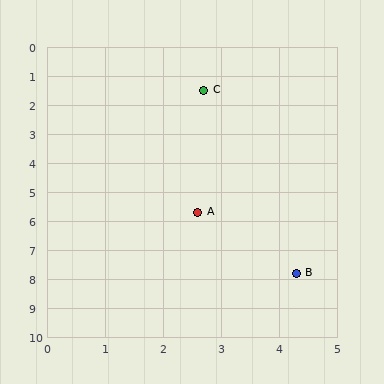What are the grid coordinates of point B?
Point B is at approximately (4.3, 7.8).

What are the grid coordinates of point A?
Point A is at approximately (2.6, 5.7).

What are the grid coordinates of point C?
Point C is at approximately (2.7, 1.5).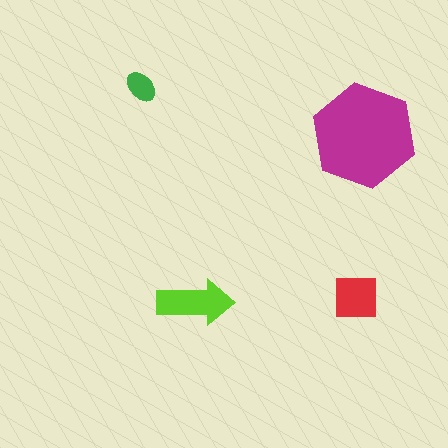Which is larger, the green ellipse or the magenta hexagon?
The magenta hexagon.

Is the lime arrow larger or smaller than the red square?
Larger.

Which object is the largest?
The magenta hexagon.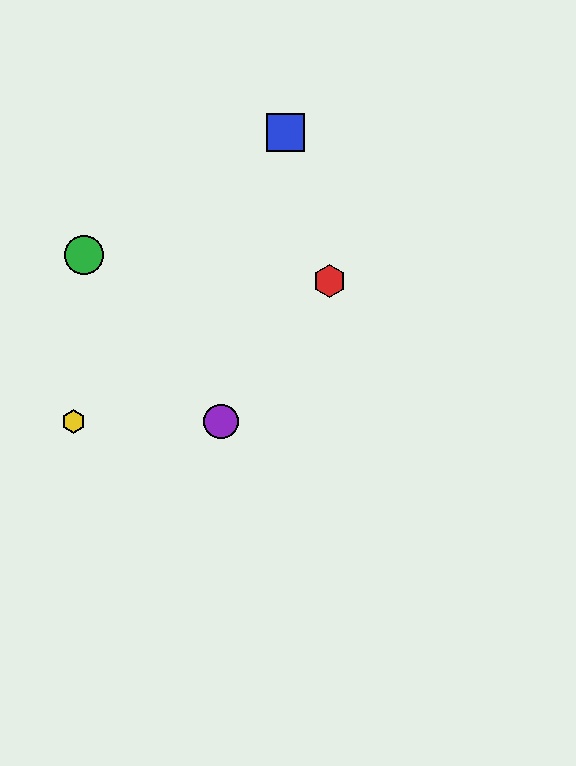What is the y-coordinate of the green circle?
The green circle is at y≈255.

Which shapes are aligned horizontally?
The yellow hexagon, the purple circle are aligned horizontally.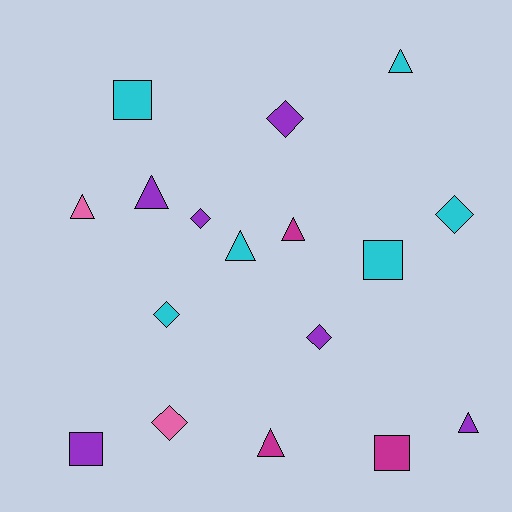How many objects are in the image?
There are 17 objects.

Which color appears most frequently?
Cyan, with 6 objects.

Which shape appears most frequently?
Triangle, with 7 objects.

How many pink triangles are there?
There is 1 pink triangle.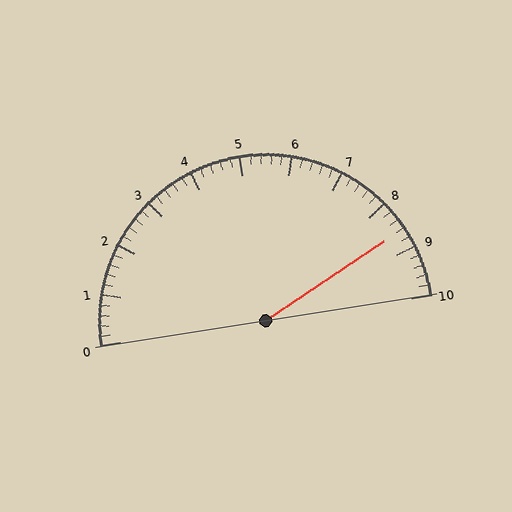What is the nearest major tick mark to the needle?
The nearest major tick mark is 9.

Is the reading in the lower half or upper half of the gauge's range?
The reading is in the upper half of the range (0 to 10).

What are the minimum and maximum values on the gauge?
The gauge ranges from 0 to 10.